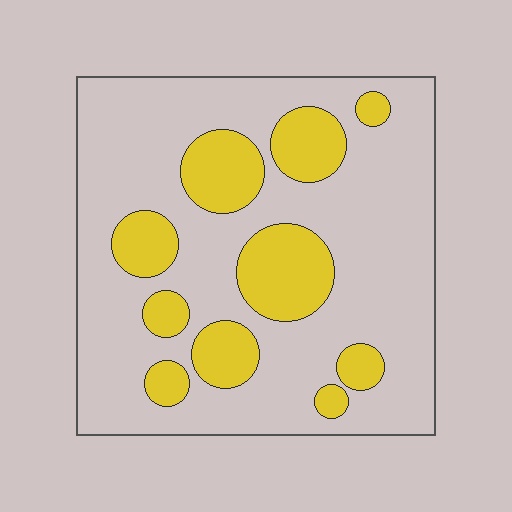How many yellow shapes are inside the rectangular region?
10.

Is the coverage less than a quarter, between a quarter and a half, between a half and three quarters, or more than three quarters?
Between a quarter and a half.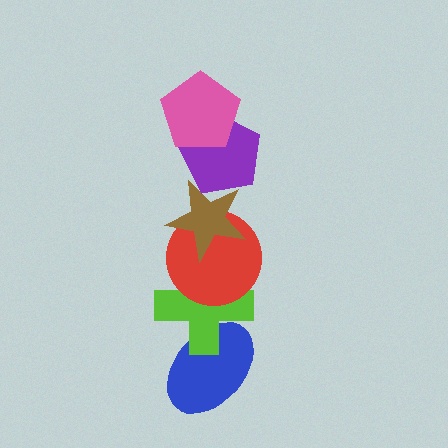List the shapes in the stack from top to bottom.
From top to bottom: the pink pentagon, the purple pentagon, the brown star, the red circle, the lime cross, the blue ellipse.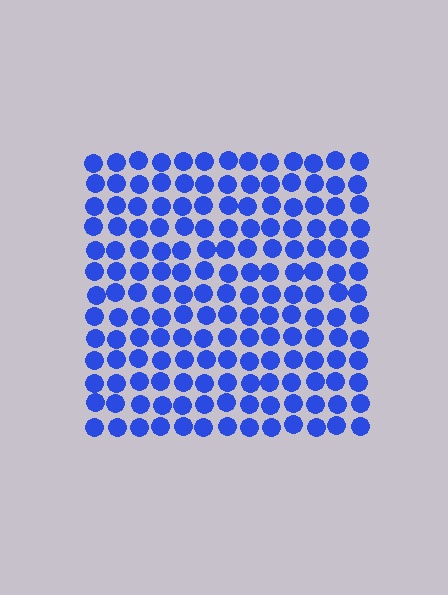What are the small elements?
The small elements are circles.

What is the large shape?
The large shape is a square.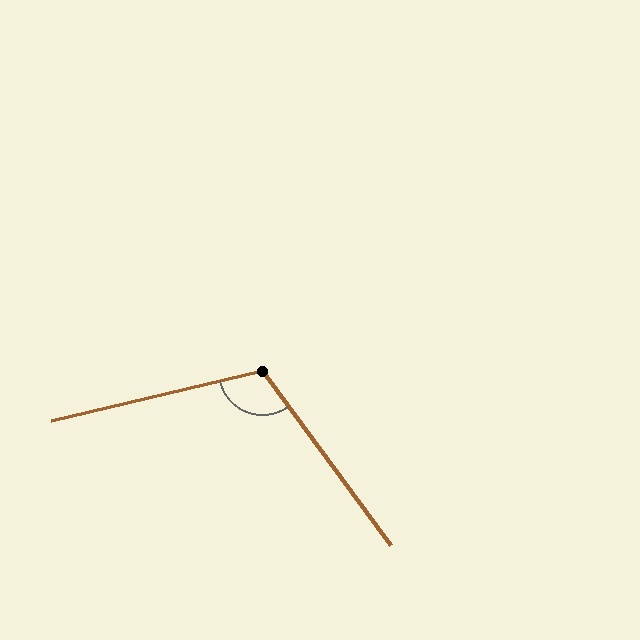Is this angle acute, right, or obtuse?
It is obtuse.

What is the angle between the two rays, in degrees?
Approximately 113 degrees.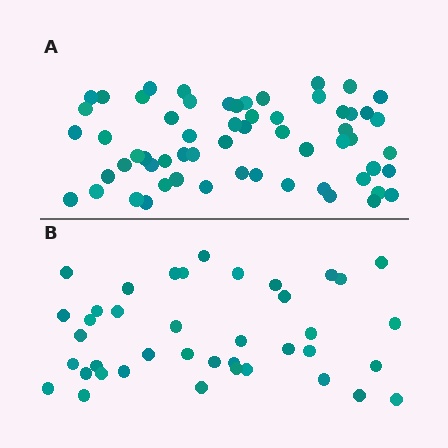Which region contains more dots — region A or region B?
Region A (the top region) has more dots.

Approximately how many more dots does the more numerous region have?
Region A has approximately 20 more dots than region B.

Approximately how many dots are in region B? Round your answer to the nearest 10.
About 40 dots.